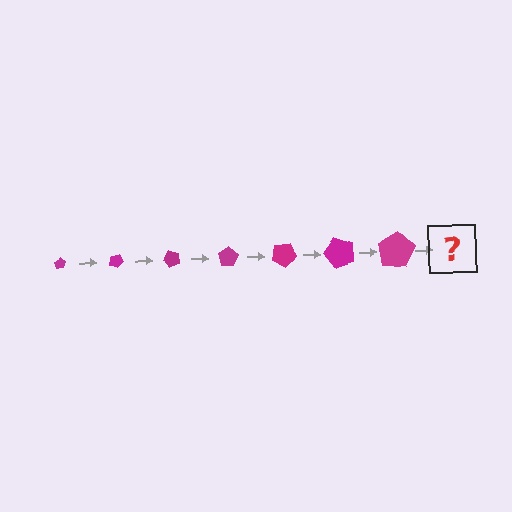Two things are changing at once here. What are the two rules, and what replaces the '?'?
The two rules are that the pentagon grows larger each step and it rotates 25 degrees each step. The '?' should be a pentagon, larger than the previous one and rotated 175 degrees from the start.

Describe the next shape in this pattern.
It should be a pentagon, larger than the previous one and rotated 175 degrees from the start.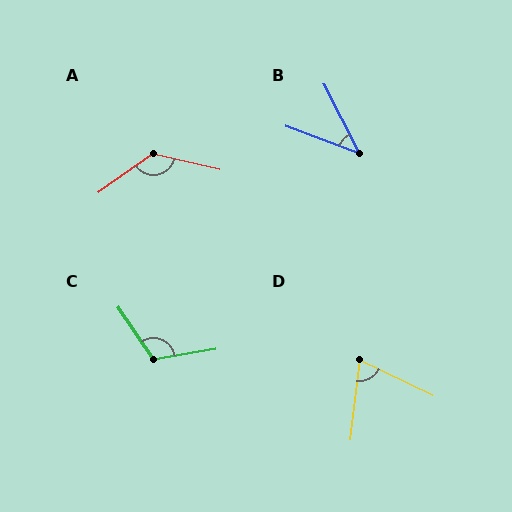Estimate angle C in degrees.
Approximately 115 degrees.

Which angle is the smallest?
B, at approximately 42 degrees.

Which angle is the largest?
A, at approximately 131 degrees.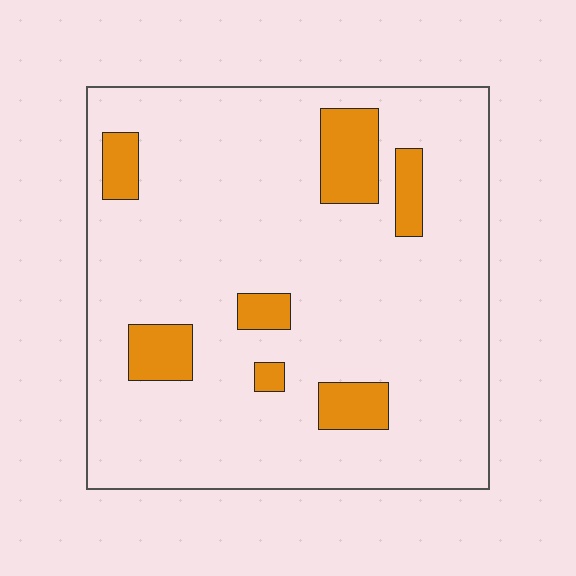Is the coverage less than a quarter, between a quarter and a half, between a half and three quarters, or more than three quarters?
Less than a quarter.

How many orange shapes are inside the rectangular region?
7.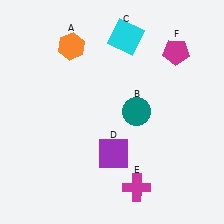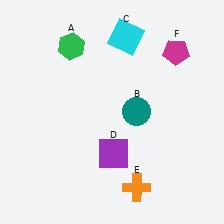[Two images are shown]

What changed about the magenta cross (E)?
In Image 1, E is magenta. In Image 2, it changed to orange.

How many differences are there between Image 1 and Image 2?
There are 2 differences between the two images.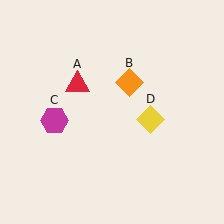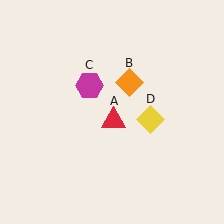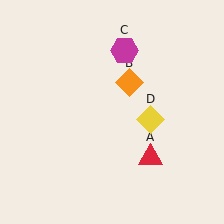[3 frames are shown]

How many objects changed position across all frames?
2 objects changed position: red triangle (object A), magenta hexagon (object C).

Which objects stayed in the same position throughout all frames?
Orange diamond (object B) and yellow diamond (object D) remained stationary.